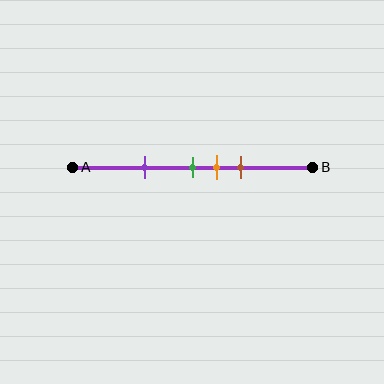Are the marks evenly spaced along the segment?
No, the marks are not evenly spaced.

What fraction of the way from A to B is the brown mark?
The brown mark is approximately 70% (0.7) of the way from A to B.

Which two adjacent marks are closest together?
The green and orange marks are the closest adjacent pair.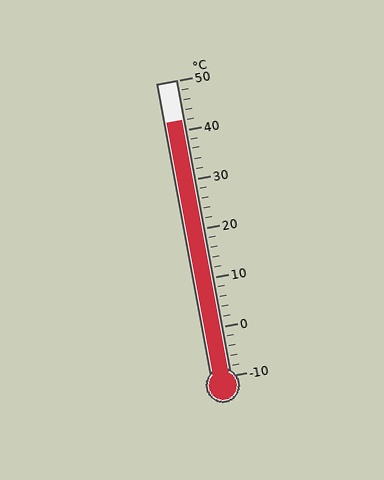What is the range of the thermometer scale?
The thermometer scale ranges from -10°C to 50°C.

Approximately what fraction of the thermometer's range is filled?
The thermometer is filled to approximately 85% of its range.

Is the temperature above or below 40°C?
The temperature is above 40°C.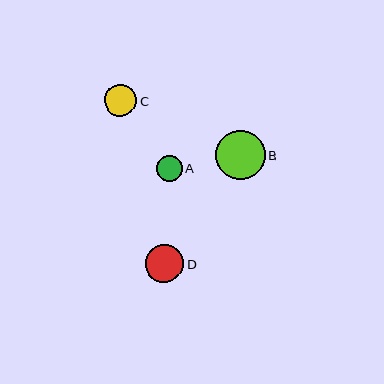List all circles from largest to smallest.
From largest to smallest: B, D, C, A.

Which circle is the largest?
Circle B is the largest with a size of approximately 50 pixels.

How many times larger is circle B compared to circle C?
Circle B is approximately 1.6 times the size of circle C.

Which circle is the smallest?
Circle A is the smallest with a size of approximately 26 pixels.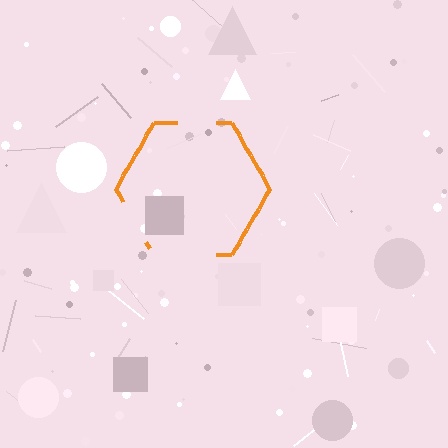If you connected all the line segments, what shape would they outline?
They would outline a hexagon.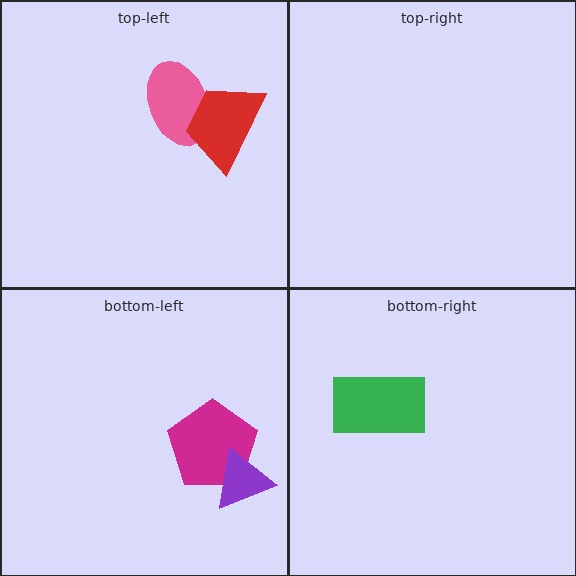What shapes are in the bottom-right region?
The green rectangle.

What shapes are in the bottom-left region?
The magenta pentagon, the purple triangle.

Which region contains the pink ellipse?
The top-left region.